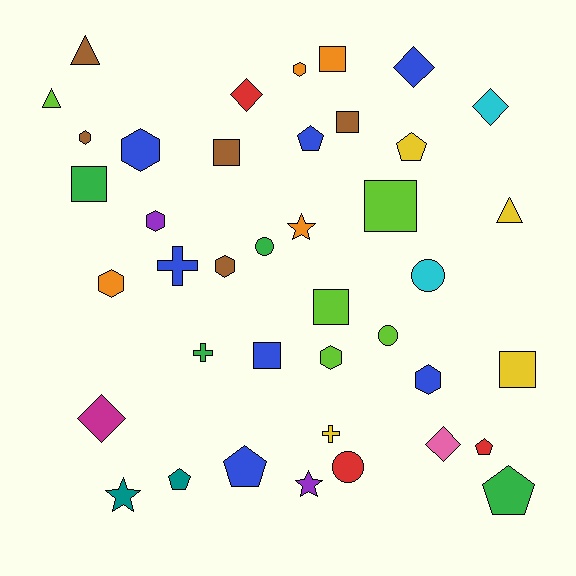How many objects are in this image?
There are 40 objects.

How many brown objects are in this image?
There are 5 brown objects.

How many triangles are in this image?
There are 3 triangles.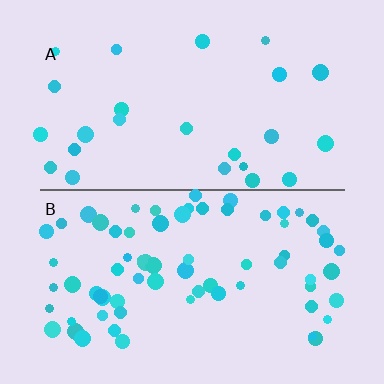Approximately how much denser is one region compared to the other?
Approximately 2.9× — region B over region A.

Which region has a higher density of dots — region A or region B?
B (the bottom).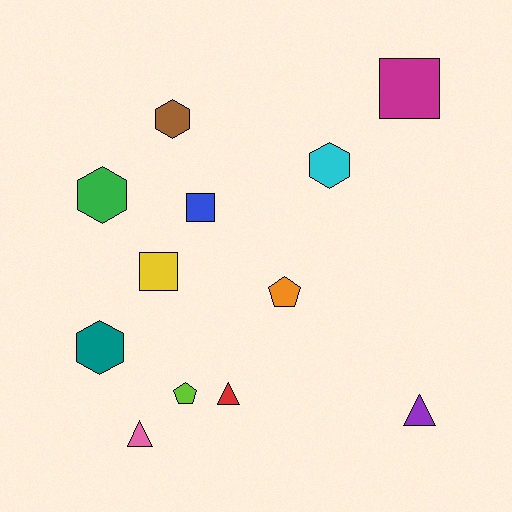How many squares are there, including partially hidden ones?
There are 3 squares.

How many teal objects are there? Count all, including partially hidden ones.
There is 1 teal object.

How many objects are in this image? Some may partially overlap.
There are 12 objects.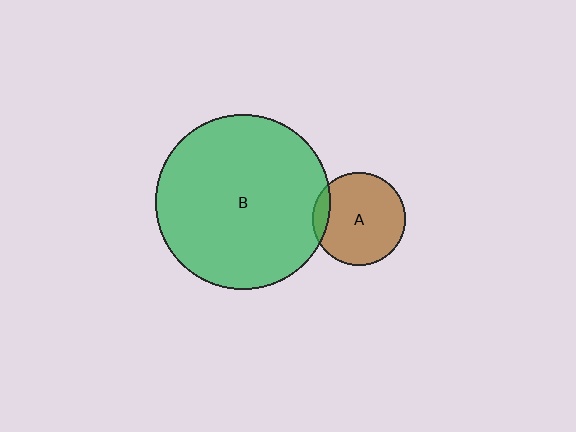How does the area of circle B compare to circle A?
Approximately 3.5 times.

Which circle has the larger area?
Circle B (green).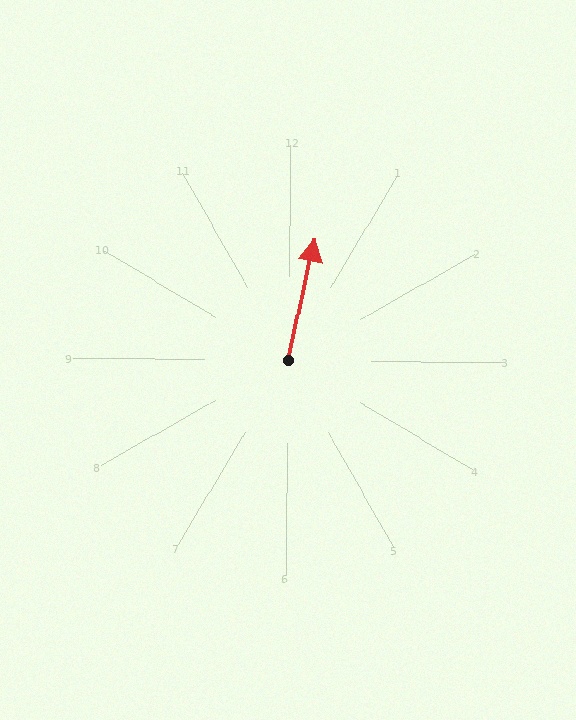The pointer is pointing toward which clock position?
Roughly 12 o'clock.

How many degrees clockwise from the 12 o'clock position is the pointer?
Approximately 12 degrees.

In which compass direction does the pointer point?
North.